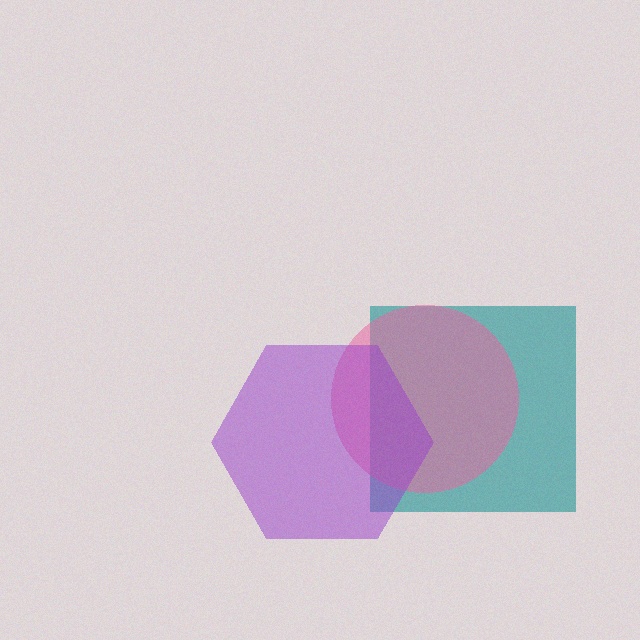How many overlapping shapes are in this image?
There are 3 overlapping shapes in the image.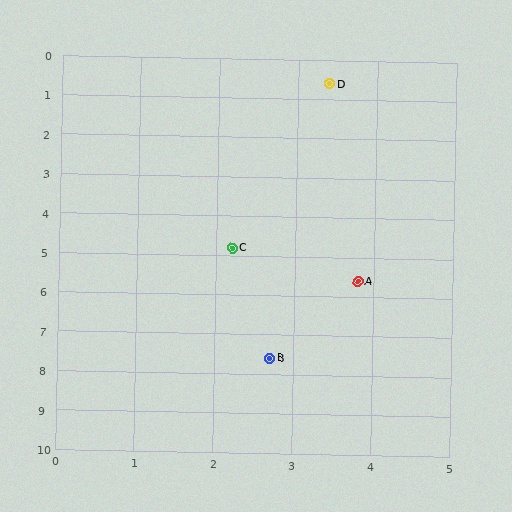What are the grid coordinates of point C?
Point C is at approximately (2.2, 4.8).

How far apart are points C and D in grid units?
Points C and D are about 4.4 grid units apart.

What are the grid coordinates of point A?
Point A is at approximately (3.8, 5.6).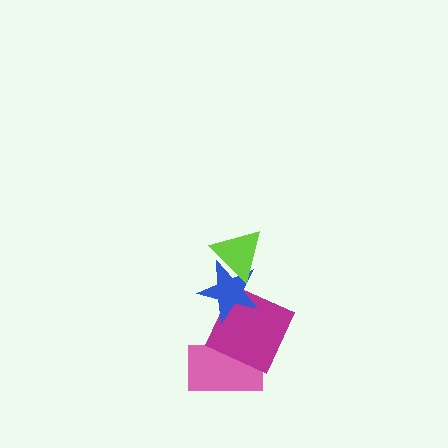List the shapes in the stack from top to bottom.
From top to bottom: the lime triangle, the blue star, the magenta square, the pink rectangle.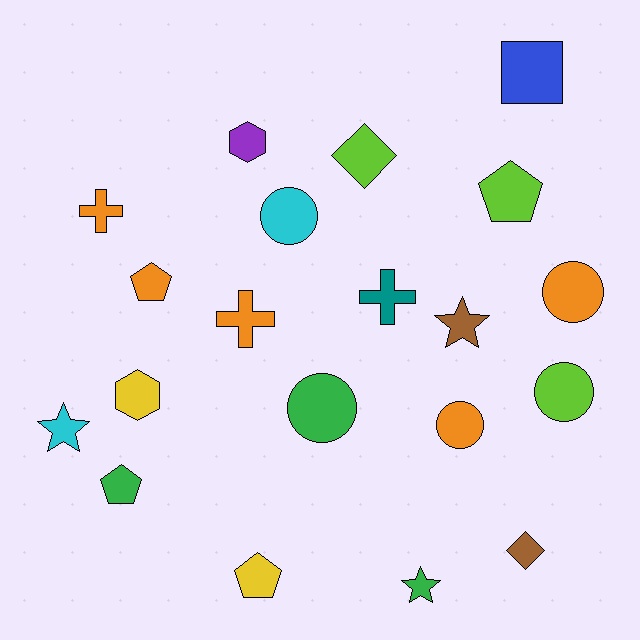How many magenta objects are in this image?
There are no magenta objects.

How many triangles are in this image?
There are no triangles.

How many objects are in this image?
There are 20 objects.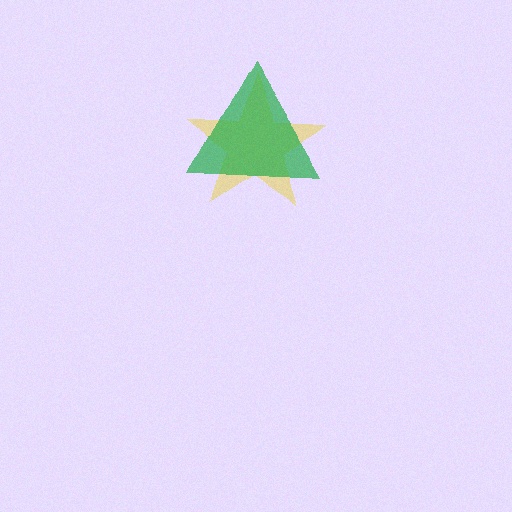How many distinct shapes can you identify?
There are 2 distinct shapes: a yellow star, a green triangle.